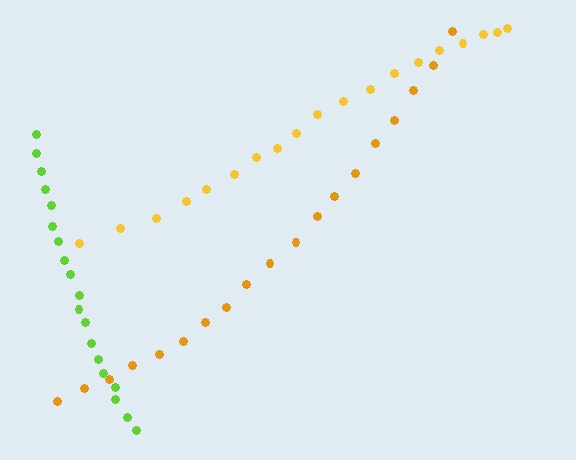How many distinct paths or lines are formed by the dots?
There are 3 distinct paths.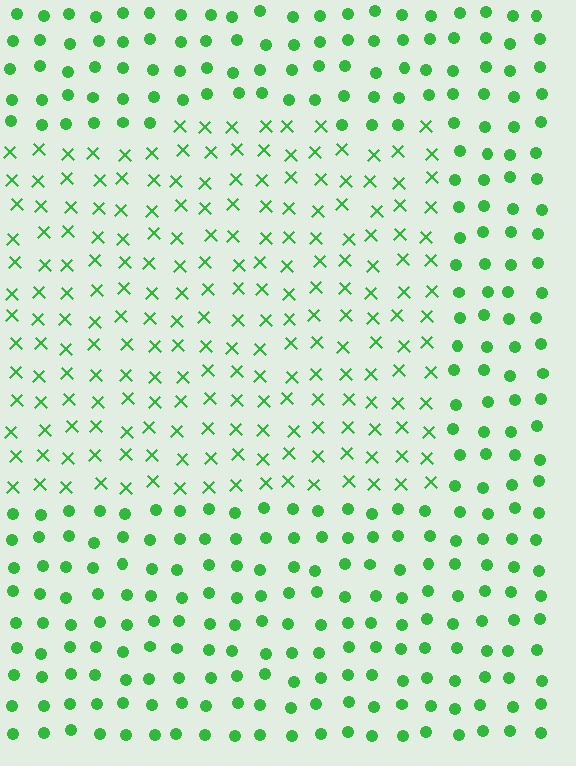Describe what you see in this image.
The image is filled with small green elements arranged in a uniform grid. A rectangle-shaped region contains X marks, while the surrounding area contains circles. The boundary is defined purely by the change in element shape.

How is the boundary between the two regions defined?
The boundary is defined by a change in element shape: X marks inside vs. circles outside. All elements share the same color and spacing.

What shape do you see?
I see a rectangle.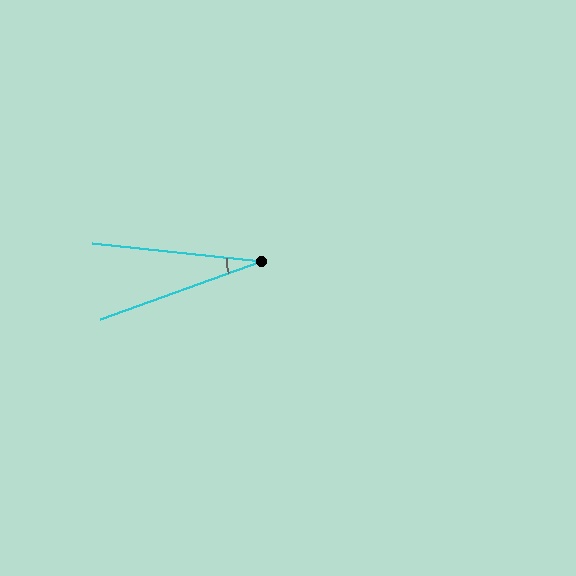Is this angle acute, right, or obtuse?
It is acute.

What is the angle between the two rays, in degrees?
Approximately 26 degrees.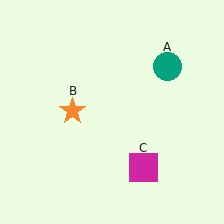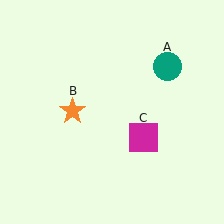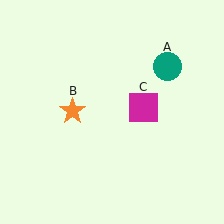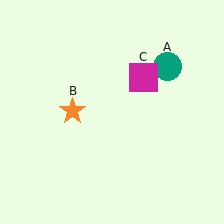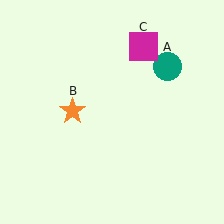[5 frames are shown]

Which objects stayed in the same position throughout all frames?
Teal circle (object A) and orange star (object B) remained stationary.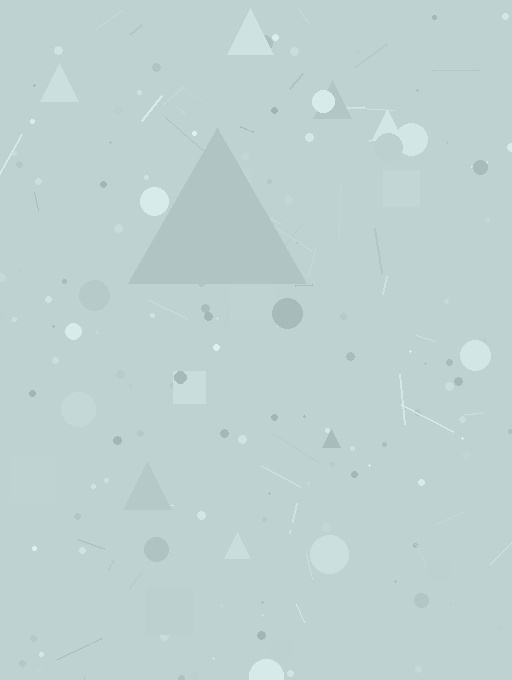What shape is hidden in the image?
A triangle is hidden in the image.